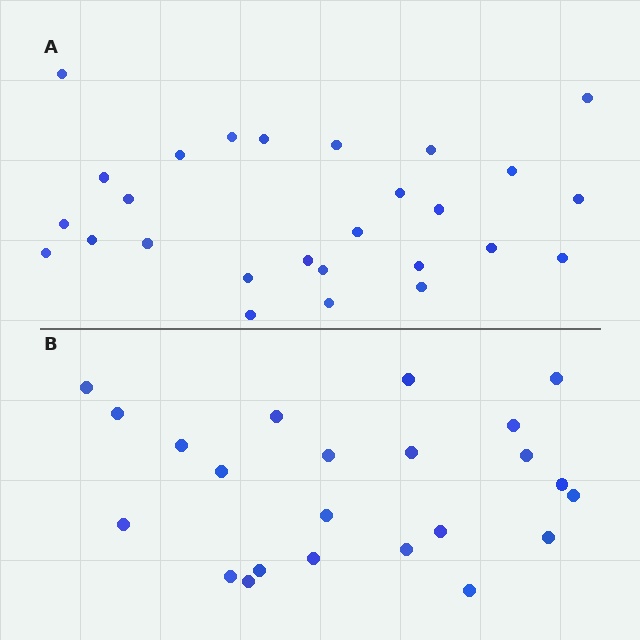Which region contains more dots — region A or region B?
Region A (the top region) has more dots.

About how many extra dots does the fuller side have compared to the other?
Region A has about 4 more dots than region B.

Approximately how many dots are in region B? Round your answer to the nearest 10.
About 20 dots. (The exact count is 23, which rounds to 20.)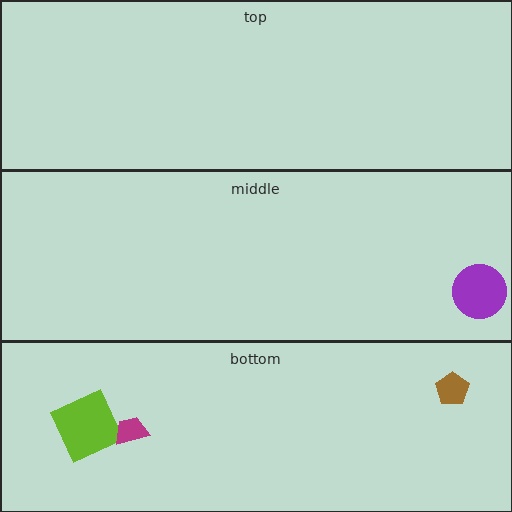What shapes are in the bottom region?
The lime square, the magenta trapezoid, the brown pentagon.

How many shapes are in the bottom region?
3.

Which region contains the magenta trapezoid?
The bottom region.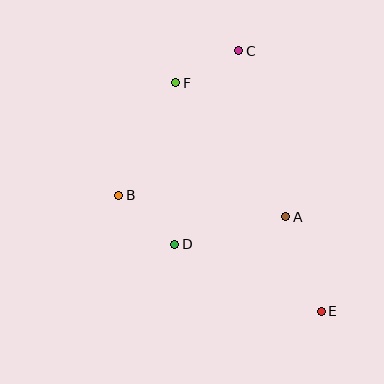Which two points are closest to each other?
Points C and F are closest to each other.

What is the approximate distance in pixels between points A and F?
The distance between A and F is approximately 174 pixels.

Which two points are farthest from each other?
Points C and E are farthest from each other.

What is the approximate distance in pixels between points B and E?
The distance between B and E is approximately 233 pixels.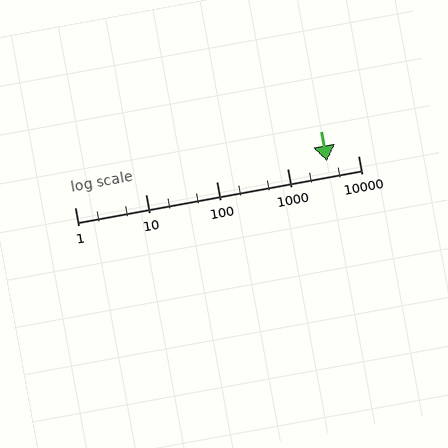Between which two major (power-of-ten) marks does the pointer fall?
The pointer is between 1000 and 10000.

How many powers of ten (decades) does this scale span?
The scale spans 4 decades, from 1 to 10000.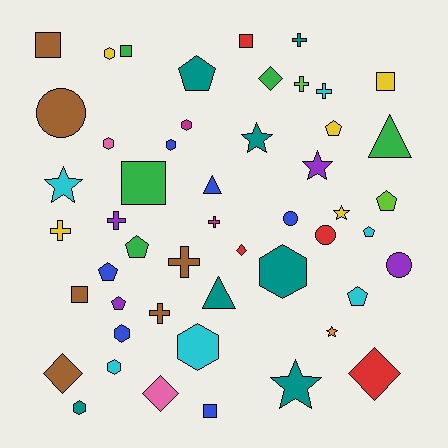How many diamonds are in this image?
There are 5 diamonds.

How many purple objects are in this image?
There are 4 purple objects.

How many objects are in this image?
There are 50 objects.